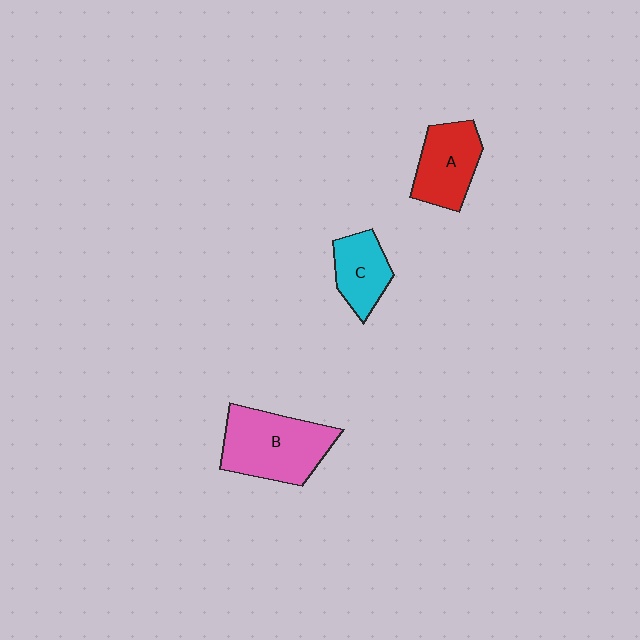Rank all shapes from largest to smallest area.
From largest to smallest: B (pink), A (red), C (cyan).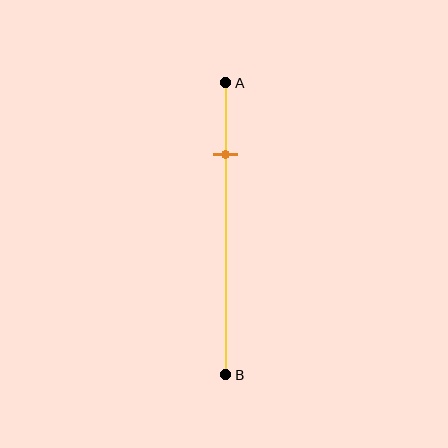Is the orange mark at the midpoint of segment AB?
No, the mark is at about 25% from A, not at the 50% midpoint.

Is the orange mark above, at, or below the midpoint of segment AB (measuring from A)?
The orange mark is above the midpoint of segment AB.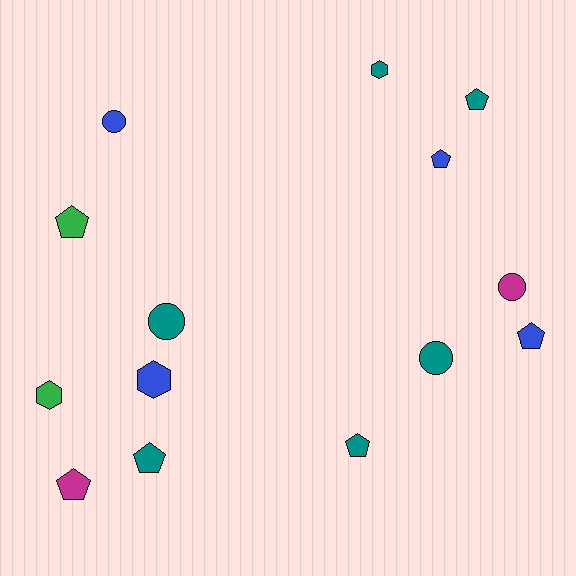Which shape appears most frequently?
Pentagon, with 7 objects.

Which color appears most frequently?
Teal, with 6 objects.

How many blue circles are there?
There is 1 blue circle.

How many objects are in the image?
There are 14 objects.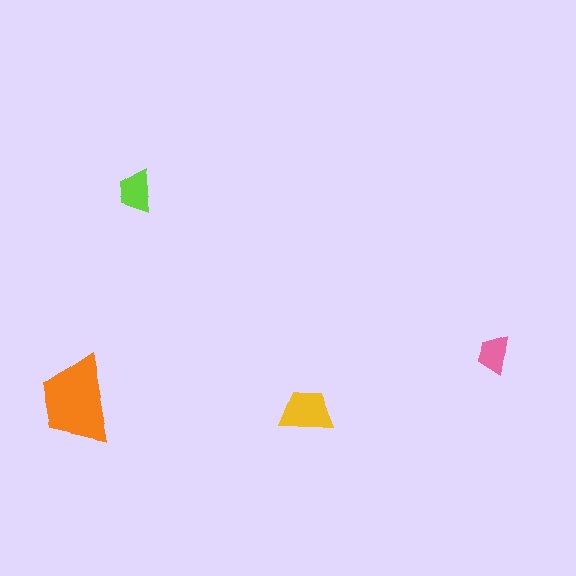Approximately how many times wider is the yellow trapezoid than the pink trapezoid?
About 1.5 times wider.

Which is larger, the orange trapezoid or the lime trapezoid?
The orange one.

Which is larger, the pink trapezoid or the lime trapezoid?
The lime one.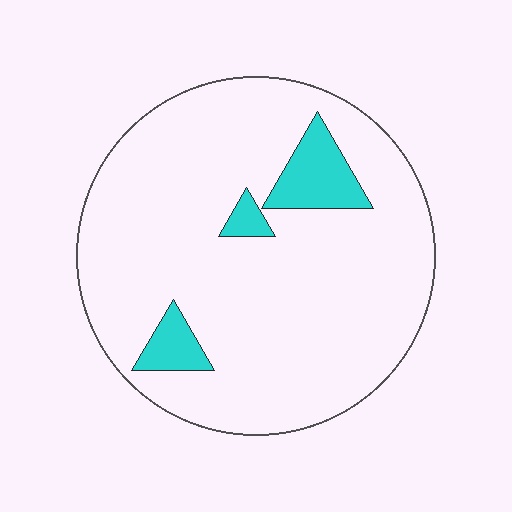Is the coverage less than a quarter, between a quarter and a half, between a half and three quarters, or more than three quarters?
Less than a quarter.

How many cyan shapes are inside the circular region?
3.